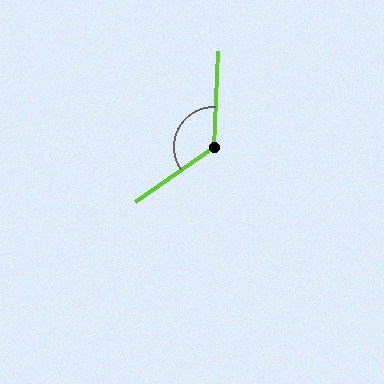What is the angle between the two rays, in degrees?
Approximately 128 degrees.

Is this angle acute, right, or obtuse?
It is obtuse.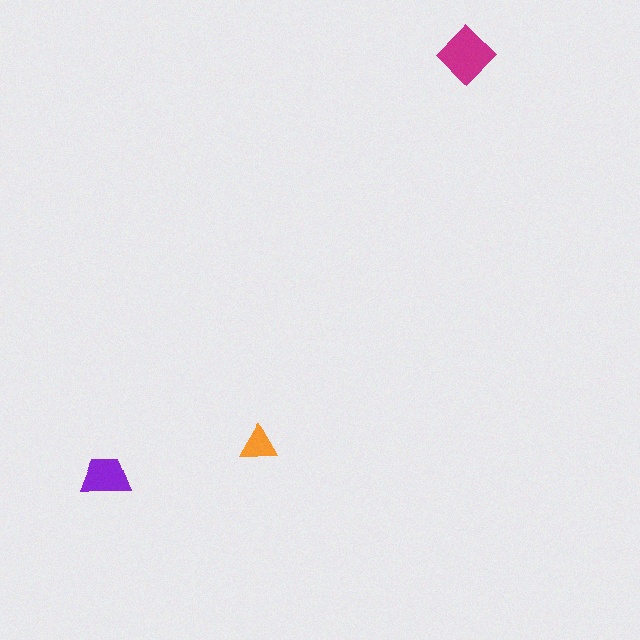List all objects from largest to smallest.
The magenta diamond, the purple trapezoid, the orange triangle.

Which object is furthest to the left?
The purple trapezoid is leftmost.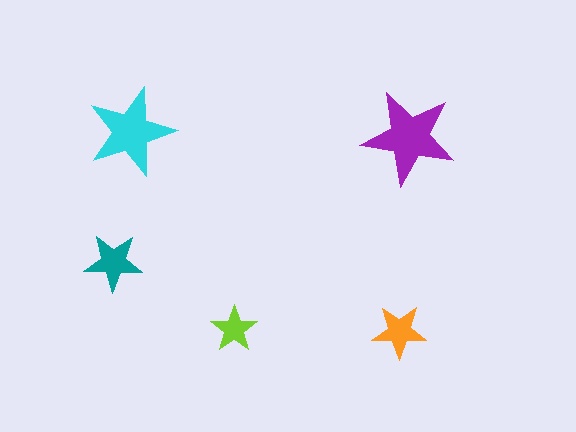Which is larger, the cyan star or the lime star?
The cyan one.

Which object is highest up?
The cyan star is topmost.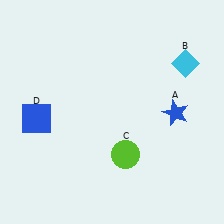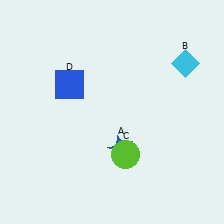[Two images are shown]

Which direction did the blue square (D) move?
The blue square (D) moved up.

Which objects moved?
The objects that moved are: the blue star (A), the blue square (D).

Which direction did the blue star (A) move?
The blue star (A) moved left.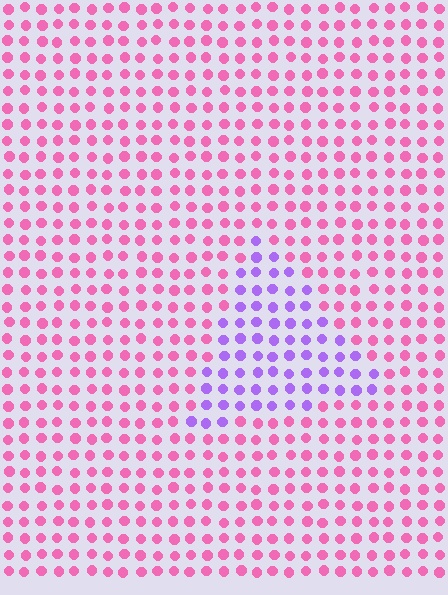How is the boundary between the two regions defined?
The boundary is defined purely by a slight shift in hue (about 57 degrees). Spacing, size, and orientation are identical on both sides.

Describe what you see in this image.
The image is filled with small pink elements in a uniform arrangement. A triangle-shaped region is visible where the elements are tinted to a slightly different hue, forming a subtle color boundary.